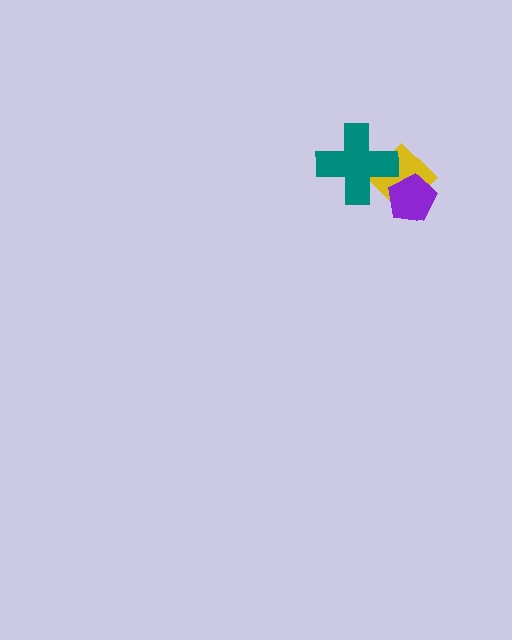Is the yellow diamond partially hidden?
Yes, it is partially covered by another shape.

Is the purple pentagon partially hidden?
No, no other shape covers it.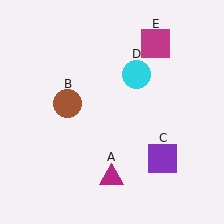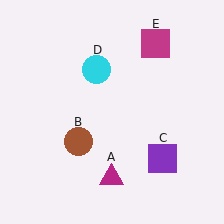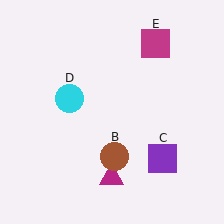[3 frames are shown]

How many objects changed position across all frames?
2 objects changed position: brown circle (object B), cyan circle (object D).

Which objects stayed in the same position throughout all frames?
Magenta triangle (object A) and purple square (object C) and magenta square (object E) remained stationary.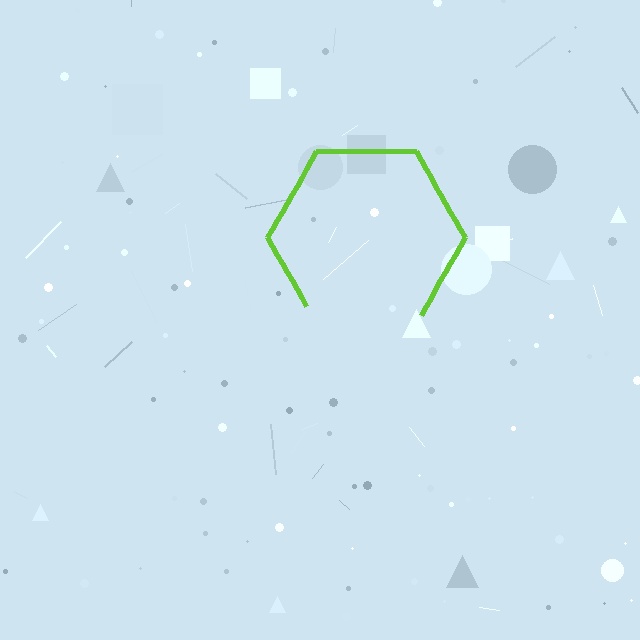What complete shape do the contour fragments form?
The contour fragments form a hexagon.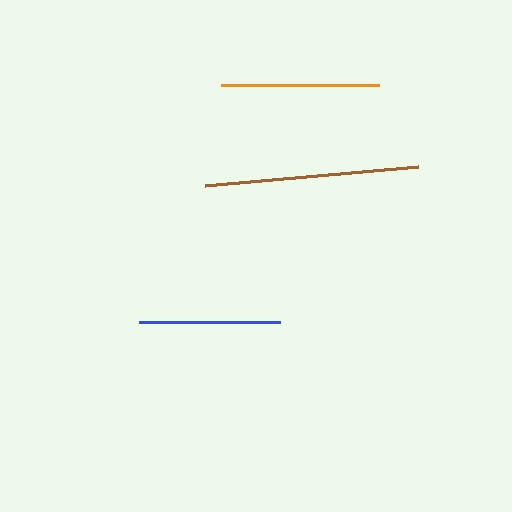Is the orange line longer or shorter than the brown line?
The brown line is longer than the orange line.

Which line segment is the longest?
The brown line is the longest at approximately 214 pixels.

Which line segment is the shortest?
The blue line is the shortest at approximately 141 pixels.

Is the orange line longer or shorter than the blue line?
The orange line is longer than the blue line.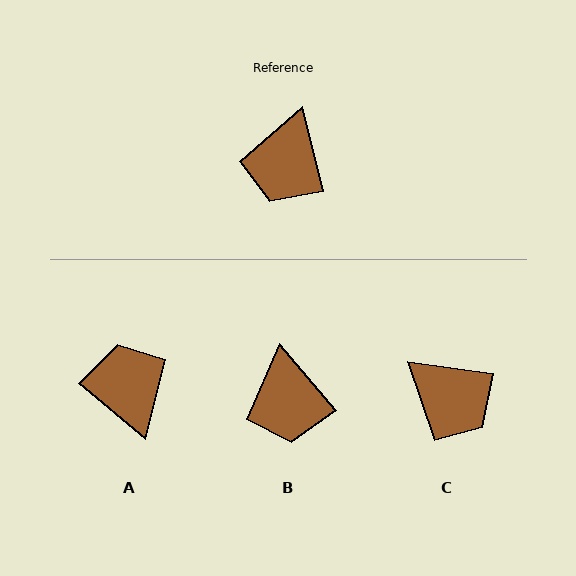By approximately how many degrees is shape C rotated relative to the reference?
Approximately 68 degrees counter-clockwise.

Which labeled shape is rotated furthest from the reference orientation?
A, about 144 degrees away.